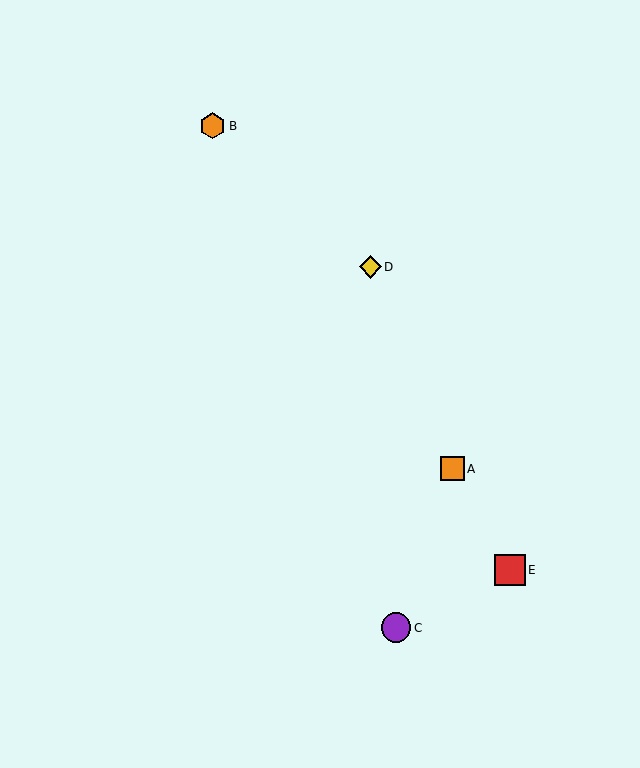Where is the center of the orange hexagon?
The center of the orange hexagon is at (212, 126).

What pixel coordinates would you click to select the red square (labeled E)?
Click at (510, 570) to select the red square E.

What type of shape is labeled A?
Shape A is an orange square.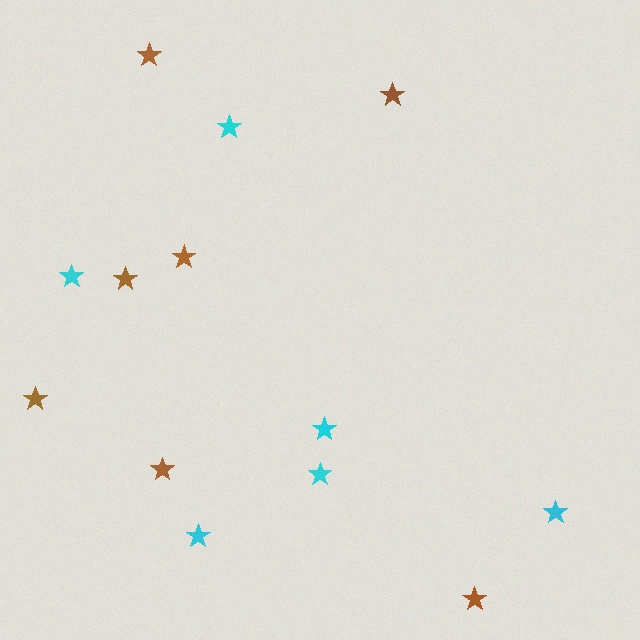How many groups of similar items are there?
There are 2 groups: one group of brown stars (7) and one group of cyan stars (6).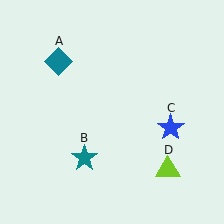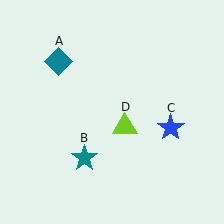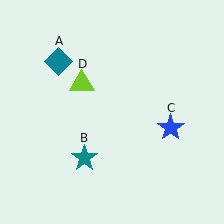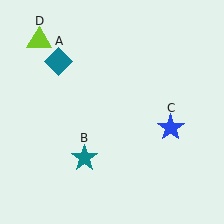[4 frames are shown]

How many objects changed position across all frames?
1 object changed position: lime triangle (object D).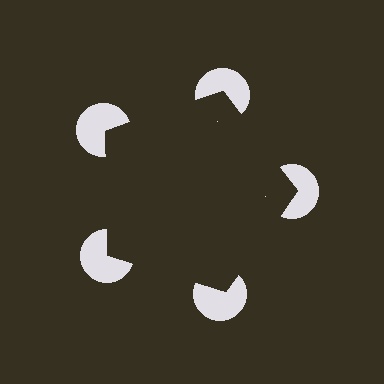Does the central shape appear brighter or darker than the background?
It typically appears slightly darker than the background, even though no actual brightness change is drawn.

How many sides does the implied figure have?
5 sides.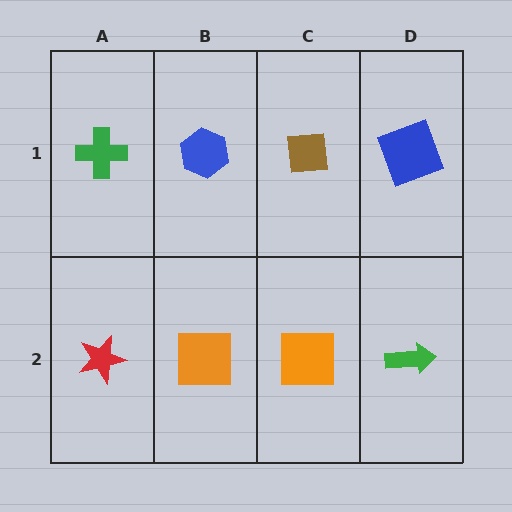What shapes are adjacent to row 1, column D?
A green arrow (row 2, column D), a brown square (row 1, column C).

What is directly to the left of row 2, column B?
A red star.